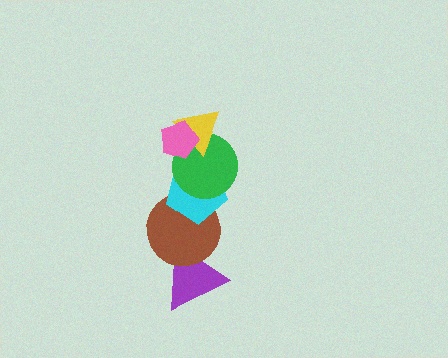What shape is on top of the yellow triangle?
The pink pentagon is on top of the yellow triangle.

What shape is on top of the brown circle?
The cyan pentagon is on top of the brown circle.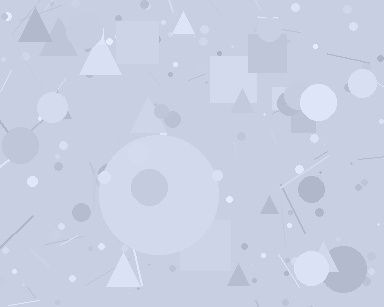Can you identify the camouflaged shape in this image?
The camouflaged shape is a circle.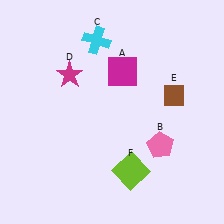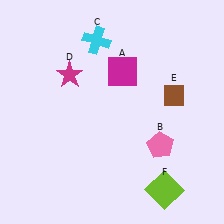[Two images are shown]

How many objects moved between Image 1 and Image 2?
1 object moved between the two images.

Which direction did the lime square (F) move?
The lime square (F) moved right.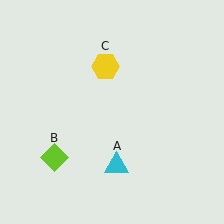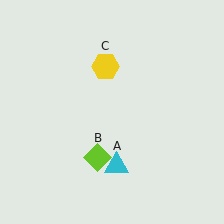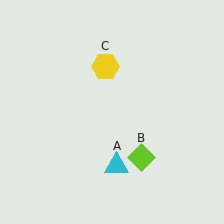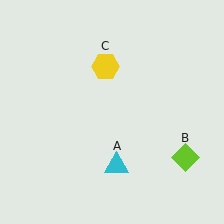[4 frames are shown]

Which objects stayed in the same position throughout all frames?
Cyan triangle (object A) and yellow hexagon (object C) remained stationary.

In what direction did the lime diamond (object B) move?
The lime diamond (object B) moved right.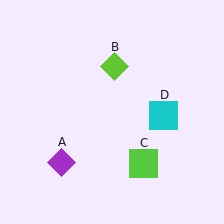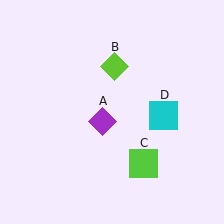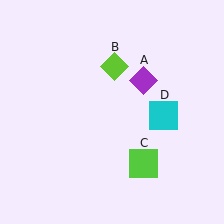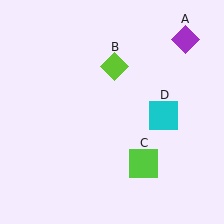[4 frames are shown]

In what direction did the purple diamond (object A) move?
The purple diamond (object A) moved up and to the right.